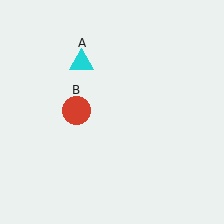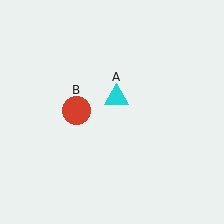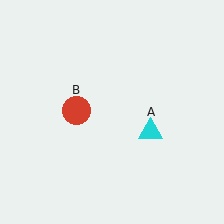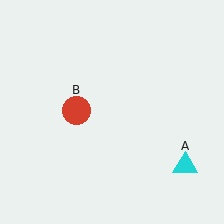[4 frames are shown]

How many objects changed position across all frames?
1 object changed position: cyan triangle (object A).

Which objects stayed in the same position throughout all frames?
Red circle (object B) remained stationary.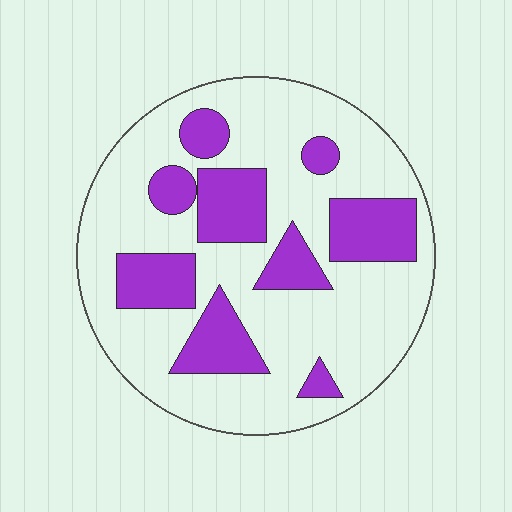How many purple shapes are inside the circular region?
9.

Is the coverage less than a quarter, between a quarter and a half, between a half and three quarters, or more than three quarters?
Between a quarter and a half.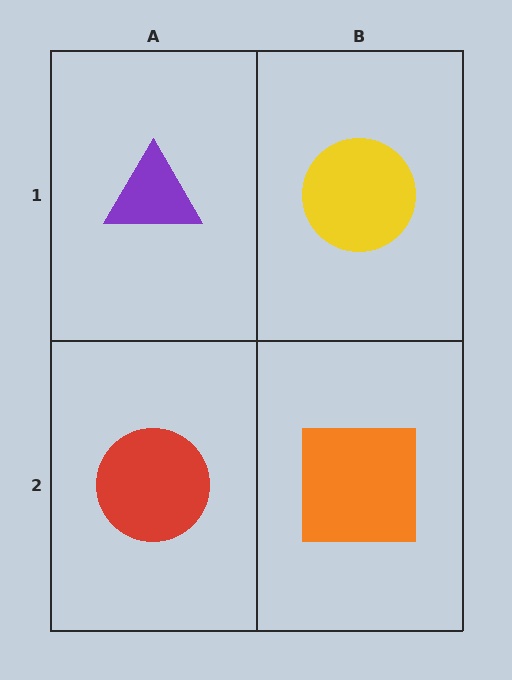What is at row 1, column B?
A yellow circle.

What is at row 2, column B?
An orange square.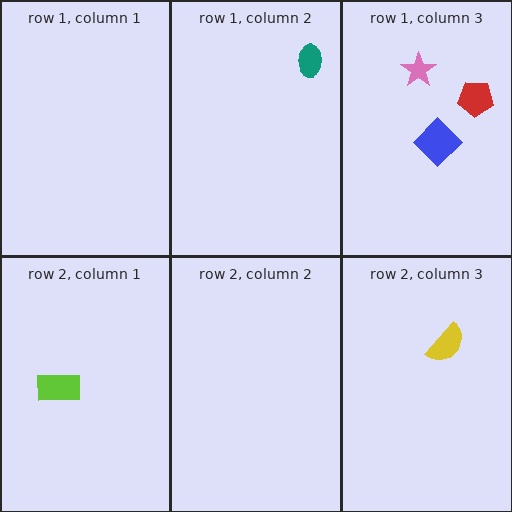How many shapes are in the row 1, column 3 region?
3.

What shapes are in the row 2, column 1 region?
The lime rectangle.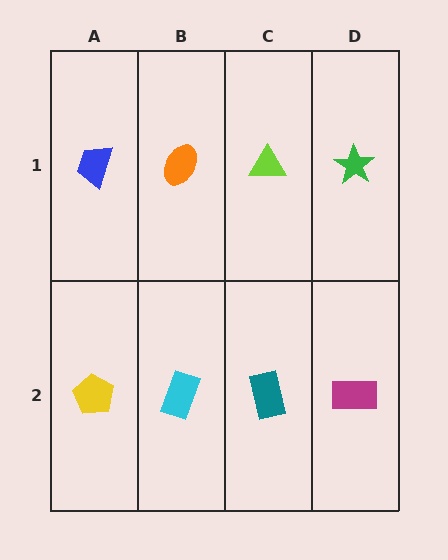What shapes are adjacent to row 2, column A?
A blue trapezoid (row 1, column A), a cyan rectangle (row 2, column B).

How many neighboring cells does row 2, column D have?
2.